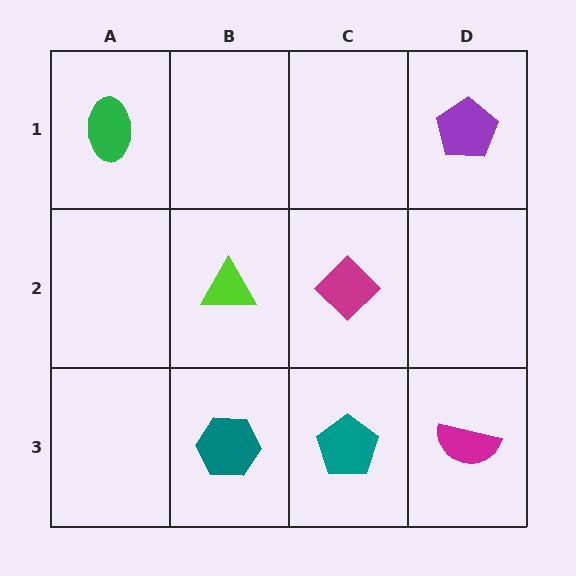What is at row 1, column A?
A green ellipse.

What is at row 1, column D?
A purple pentagon.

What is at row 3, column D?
A magenta semicircle.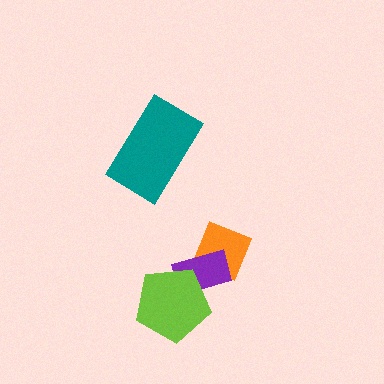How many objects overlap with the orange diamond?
1 object overlaps with the orange diamond.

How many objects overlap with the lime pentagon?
1 object overlaps with the lime pentagon.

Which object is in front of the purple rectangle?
The lime pentagon is in front of the purple rectangle.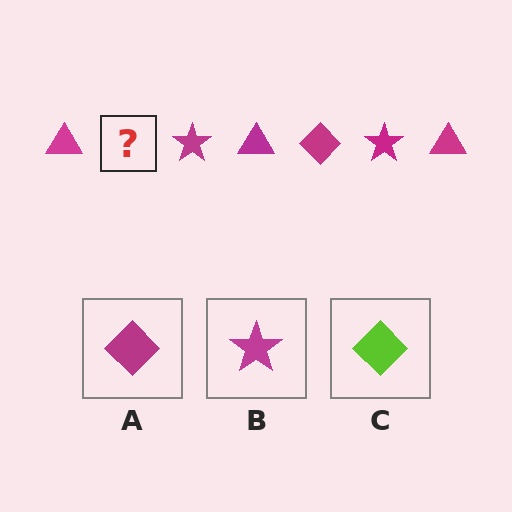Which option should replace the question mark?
Option A.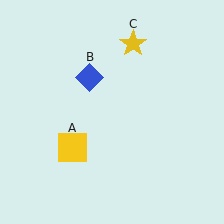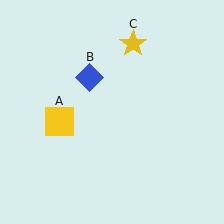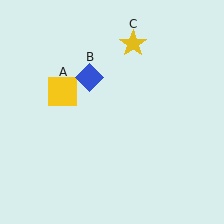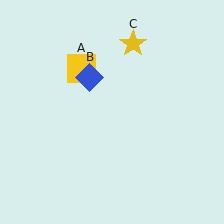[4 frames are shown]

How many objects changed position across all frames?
1 object changed position: yellow square (object A).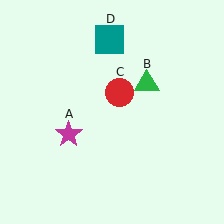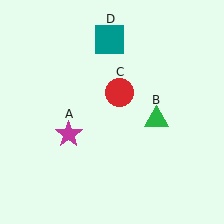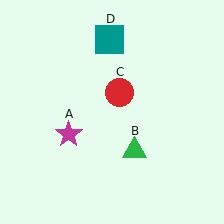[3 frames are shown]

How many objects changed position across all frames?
1 object changed position: green triangle (object B).